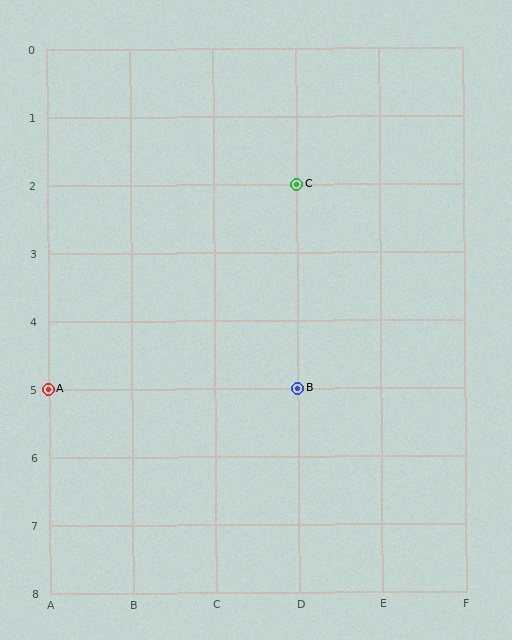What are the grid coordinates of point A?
Point A is at grid coordinates (A, 5).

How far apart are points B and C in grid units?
Points B and C are 3 rows apart.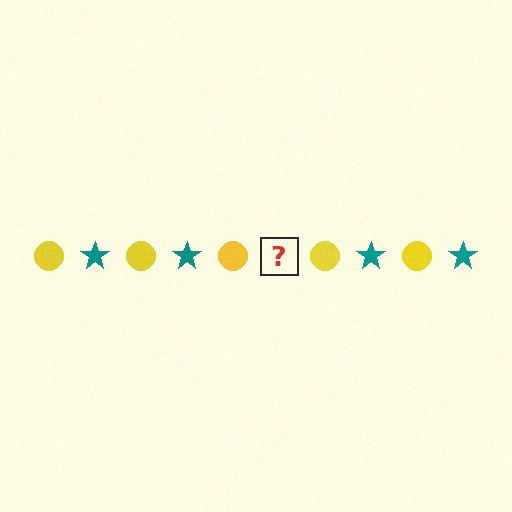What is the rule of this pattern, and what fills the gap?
The rule is that the pattern alternates between yellow circle and teal star. The gap should be filled with a teal star.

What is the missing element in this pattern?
The missing element is a teal star.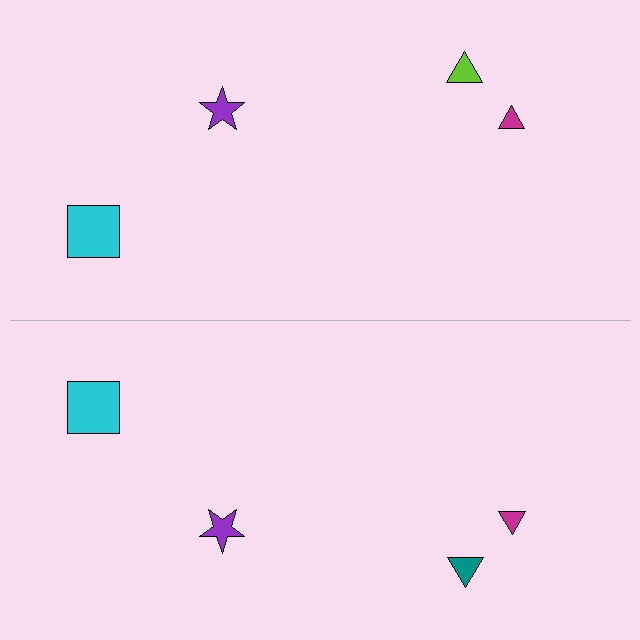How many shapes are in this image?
There are 8 shapes in this image.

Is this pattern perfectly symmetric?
No, the pattern is not perfectly symmetric. The teal triangle on the bottom side breaks the symmetry — its mirror counterpart is lime.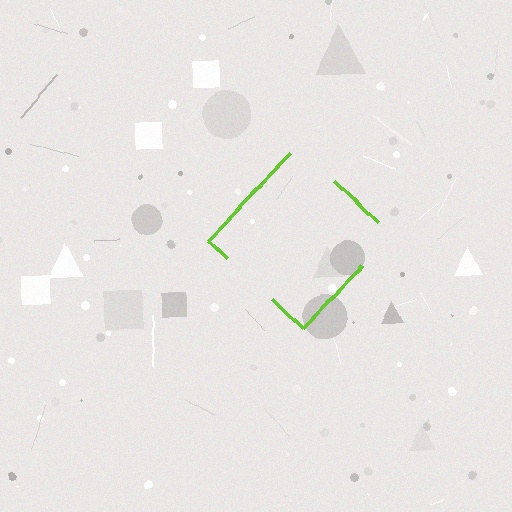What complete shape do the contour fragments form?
The contour fragments form a diamond.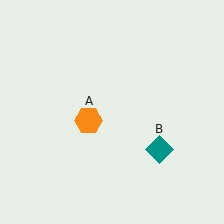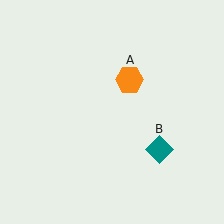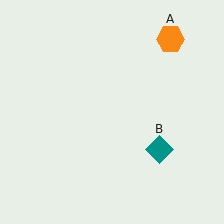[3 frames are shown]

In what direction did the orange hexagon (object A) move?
The orange hexagon (object A) moved up and to the right.